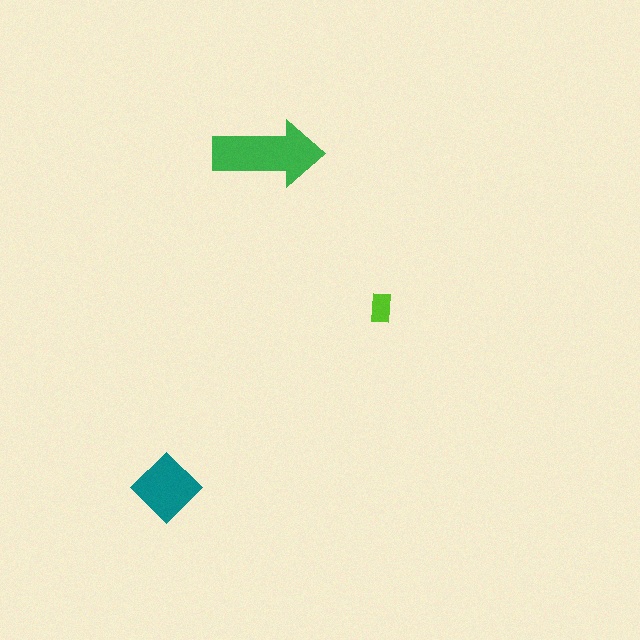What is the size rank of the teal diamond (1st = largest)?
2nd.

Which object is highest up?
The green arrow is topmost.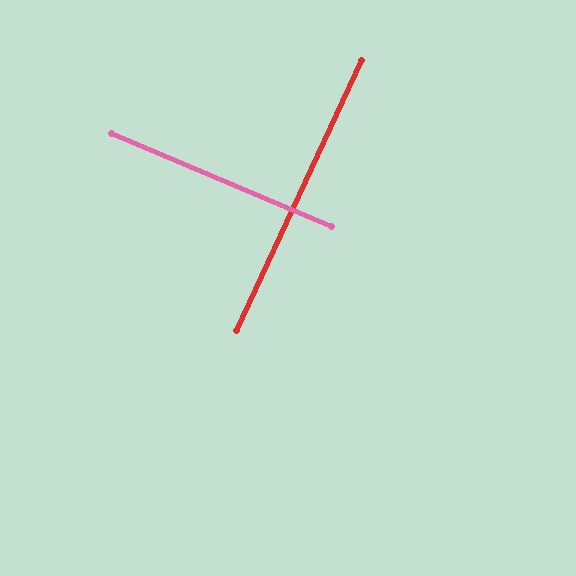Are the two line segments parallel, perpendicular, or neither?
Perpendicular — they meet at approximately 88°.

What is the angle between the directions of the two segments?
Approximately 88 degrees.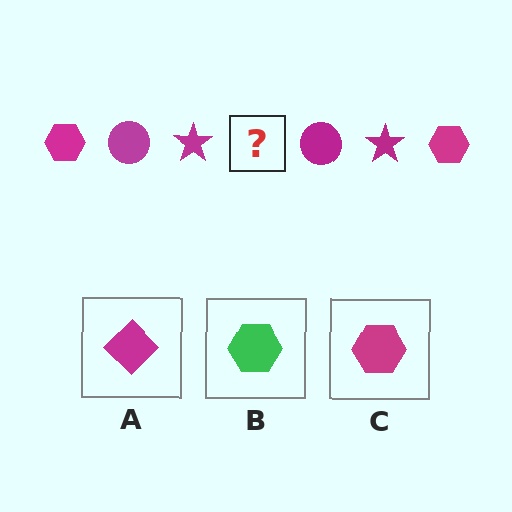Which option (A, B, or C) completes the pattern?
C.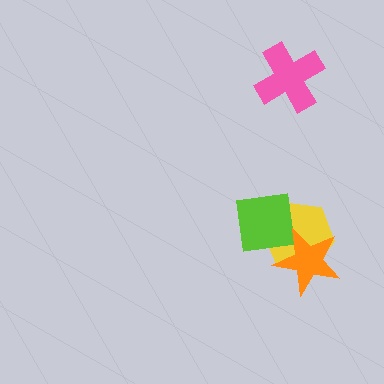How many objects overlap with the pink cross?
0 objects overlap with the pink cross.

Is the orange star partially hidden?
No, no other shape covers it.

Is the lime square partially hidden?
Yes, it is partially covered by another shape.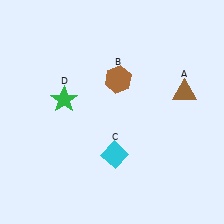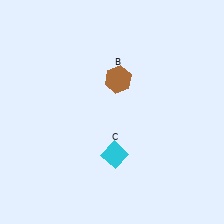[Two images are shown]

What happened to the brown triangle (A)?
The brown triangle (A) was removed in Image 2. It was in the top-right area of Image 1.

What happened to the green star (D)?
The green star (D) was removed in Image 2. It was in the top-left area of Image 1.